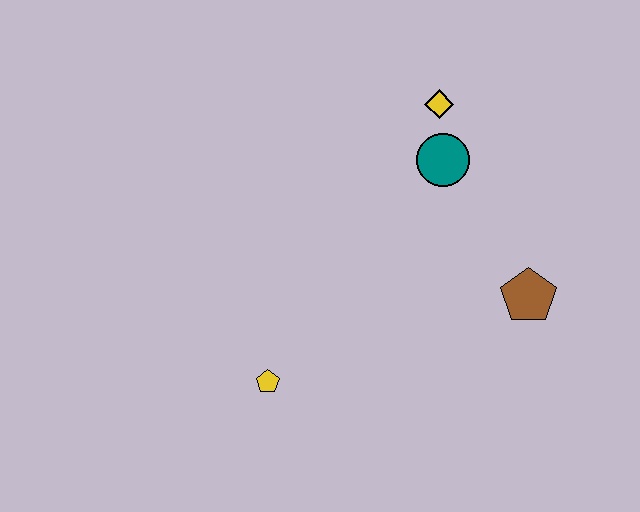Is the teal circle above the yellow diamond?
No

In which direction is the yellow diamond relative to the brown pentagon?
The yellow diamond is above the brown pentagon.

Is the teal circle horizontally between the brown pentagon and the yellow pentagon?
Yes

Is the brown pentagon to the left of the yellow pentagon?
No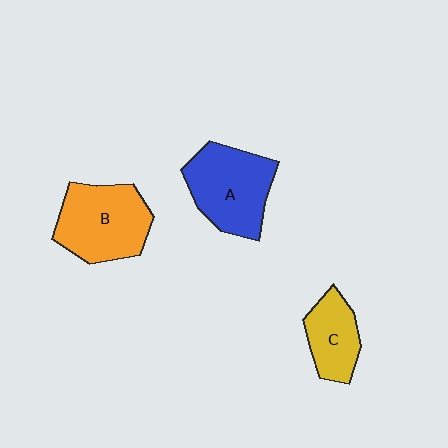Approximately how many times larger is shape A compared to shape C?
Approximately 1.6 times.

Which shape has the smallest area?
Shape C (yellow).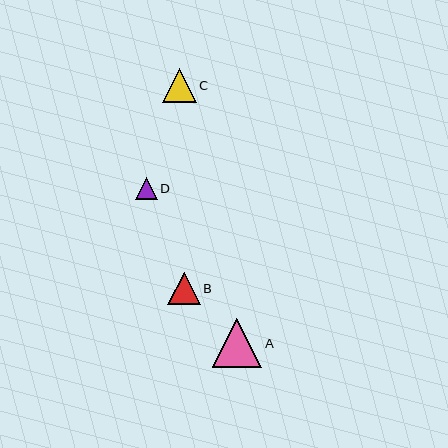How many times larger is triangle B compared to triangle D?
Triangle B is approximately 1.5 times the size of triangle D.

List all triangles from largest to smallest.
From largest to smallest: A, C, B, D.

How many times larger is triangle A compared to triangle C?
Triangle A is approximately 1.5 times the size of triangle C.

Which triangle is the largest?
Triangle A is the largest with a size of approximately 50 pixels.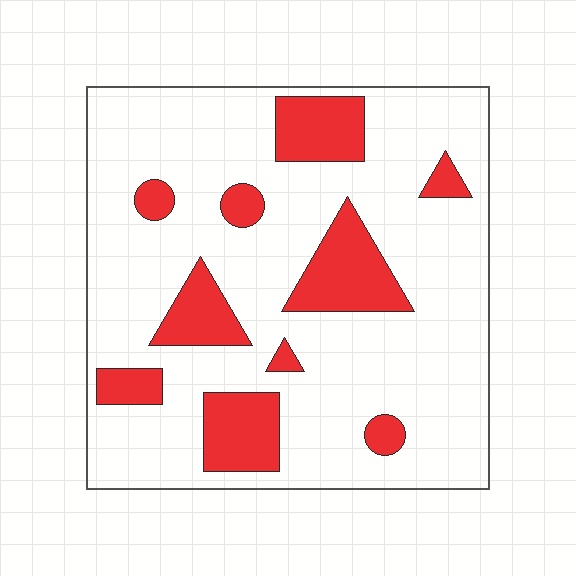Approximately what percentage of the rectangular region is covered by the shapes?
Approximately 20%.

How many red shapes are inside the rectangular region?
10.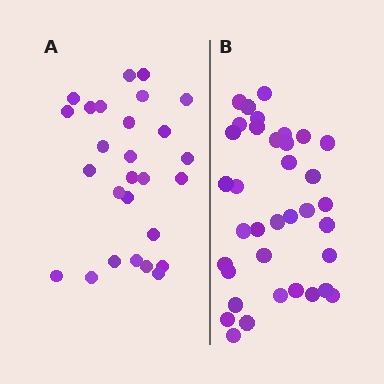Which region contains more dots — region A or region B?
Region B (the right region) has more dots.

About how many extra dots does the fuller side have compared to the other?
Region B has roughly 8 or so more dots than region A.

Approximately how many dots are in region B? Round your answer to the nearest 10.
About 40 dots. (The exact count is 36, which rounds to 40.)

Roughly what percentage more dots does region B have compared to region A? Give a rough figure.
About 35% more.